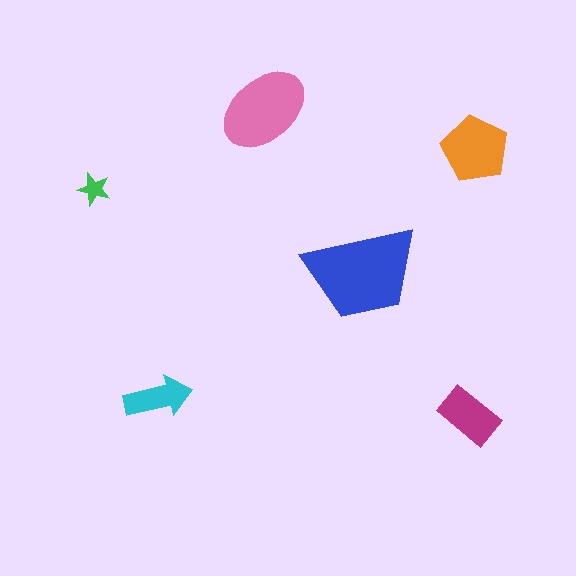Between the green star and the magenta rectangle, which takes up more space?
The magenta rectangle.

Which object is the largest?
The blue trapezoid.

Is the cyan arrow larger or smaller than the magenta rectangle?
Smaller.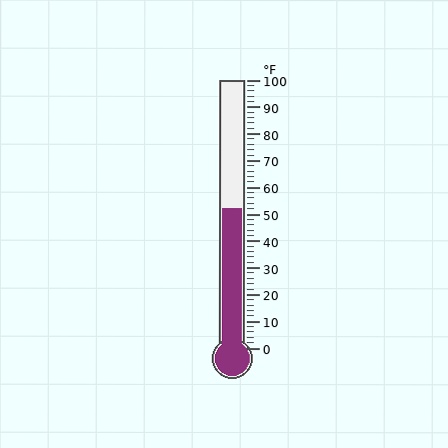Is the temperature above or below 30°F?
The temperature is above 30°F.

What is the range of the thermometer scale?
The thermometer scale ranges from 0°F to 100°F.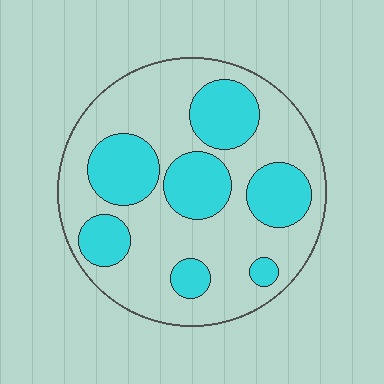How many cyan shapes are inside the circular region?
7.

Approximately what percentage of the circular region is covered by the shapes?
Approximately 35%.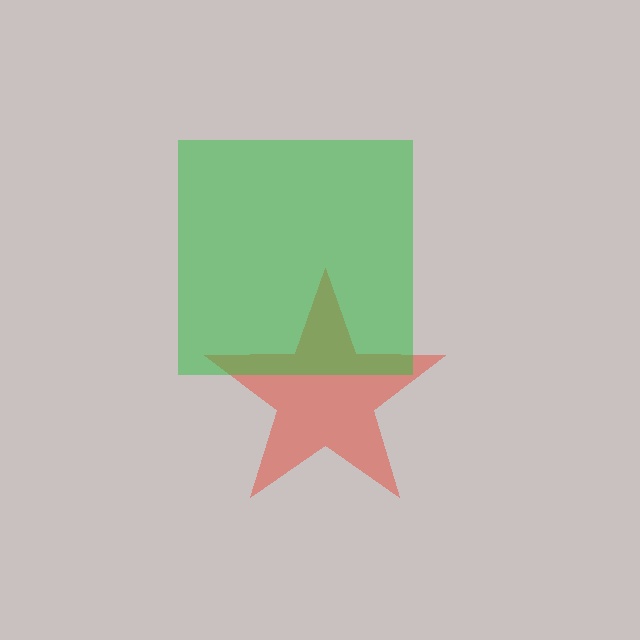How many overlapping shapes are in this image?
There are 2 overlapping shapes in the image.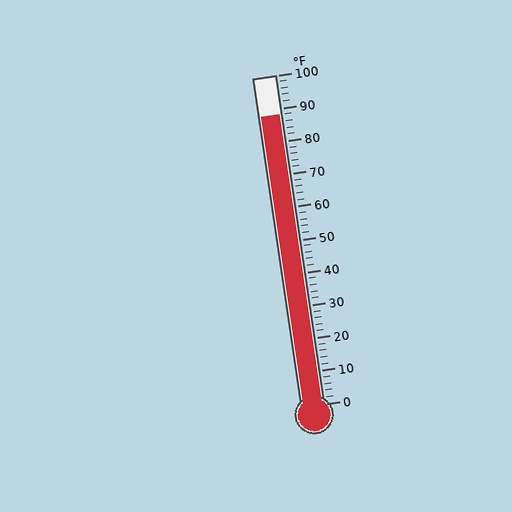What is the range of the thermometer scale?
The thermometer scale ranges from 0°F to 100°F.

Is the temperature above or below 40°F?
The temperature is above 40°F.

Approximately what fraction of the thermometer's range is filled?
The thermometer is filled to approximately 90% of its range.